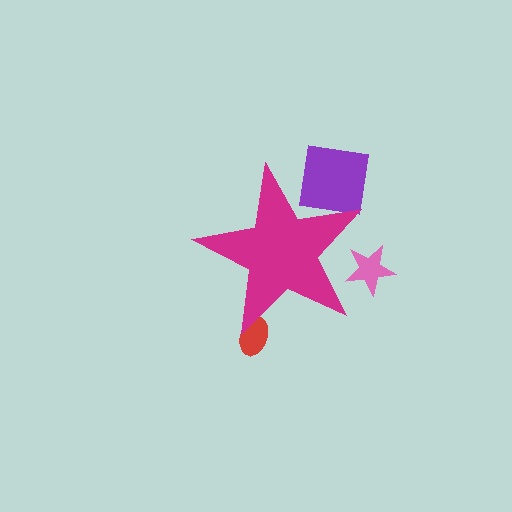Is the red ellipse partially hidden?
Yes, the red ellipse is partially hidden behind the magenta star.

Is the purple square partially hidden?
Yes, the purple square is partially hidden behind the magenta star.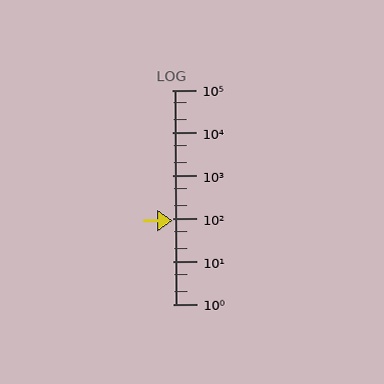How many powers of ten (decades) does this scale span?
The scale spans 5 decades, from 1 to 100000.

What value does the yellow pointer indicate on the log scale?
The pointer indicates approximately 88.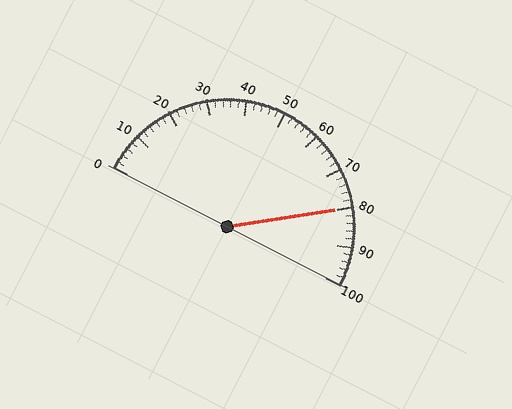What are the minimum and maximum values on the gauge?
The gauge ranges from 0 to 100.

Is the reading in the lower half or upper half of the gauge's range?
The reading is in the upper half of the range (0 to 100).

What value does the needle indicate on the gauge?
The needle indicates approximately 80.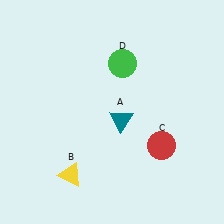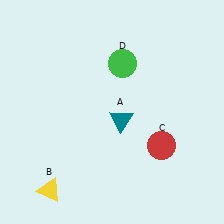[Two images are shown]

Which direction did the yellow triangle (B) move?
The yellow triangle (B) moved left.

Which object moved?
The yellow triangle (B) moved left.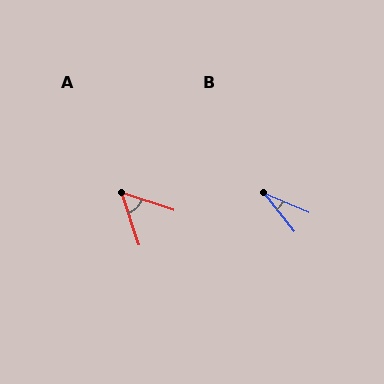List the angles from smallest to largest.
B (28°), A (53°).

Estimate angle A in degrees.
Approximately 53 degrees.